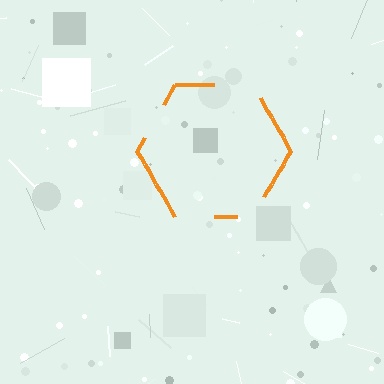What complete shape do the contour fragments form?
The contour fragments form a hexagon.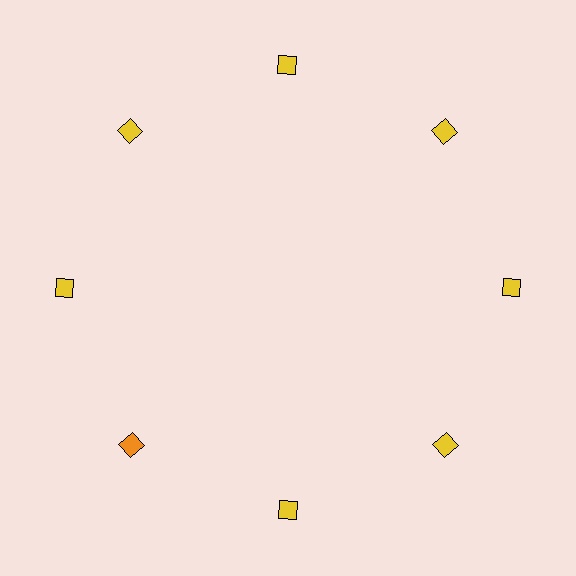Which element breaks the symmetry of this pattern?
The orange diamond at roughly the 8 o'clock position breaks the symmetry. All other shapes are yellow diamonds.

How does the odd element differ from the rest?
It has a different color: orange instead of yellow.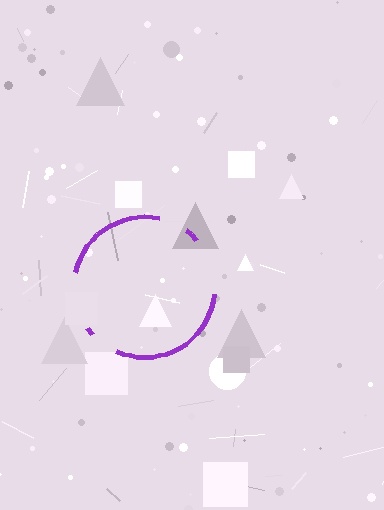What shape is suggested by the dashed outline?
The dashed outline suggests a circle.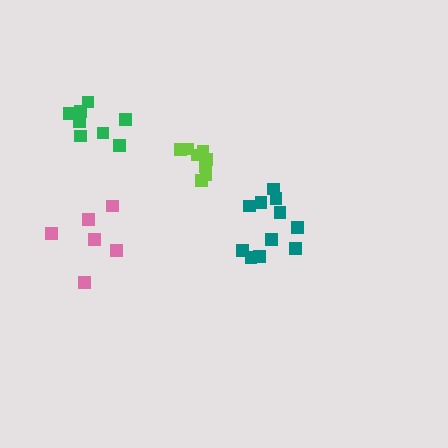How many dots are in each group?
Group 1: 11 dots, Group 2: 6 dots, Group 3: 8 dots, Group 4: 8 dots (33 total).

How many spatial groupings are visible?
There are 4 spatial groupings.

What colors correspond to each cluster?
The clusters are colored: teal, pink, green, lime.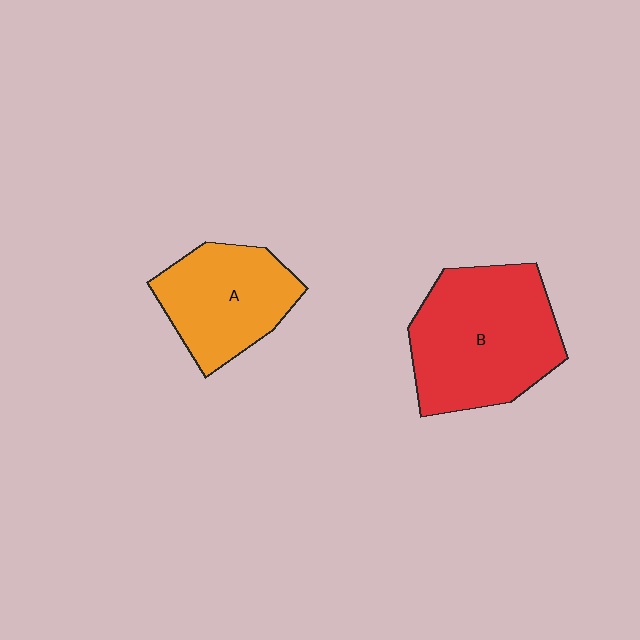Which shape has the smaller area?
Shape A (orange).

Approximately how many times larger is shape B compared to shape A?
Approximately 1.4 times.